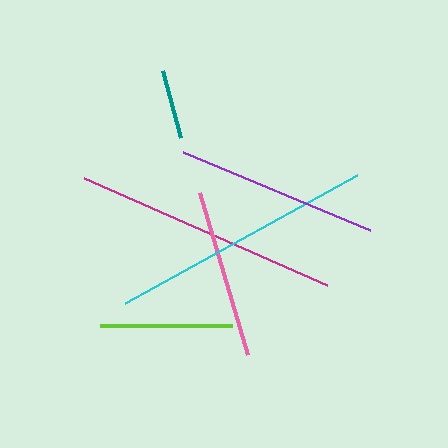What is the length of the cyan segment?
The cyan segment is approximately 266 pixels long.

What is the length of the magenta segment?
The magenta segment is approximately 266 pixels long.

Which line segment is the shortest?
The teal line is the shortest at approximately 69 pixels.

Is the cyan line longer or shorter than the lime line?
The cyan line is longer than the lime line.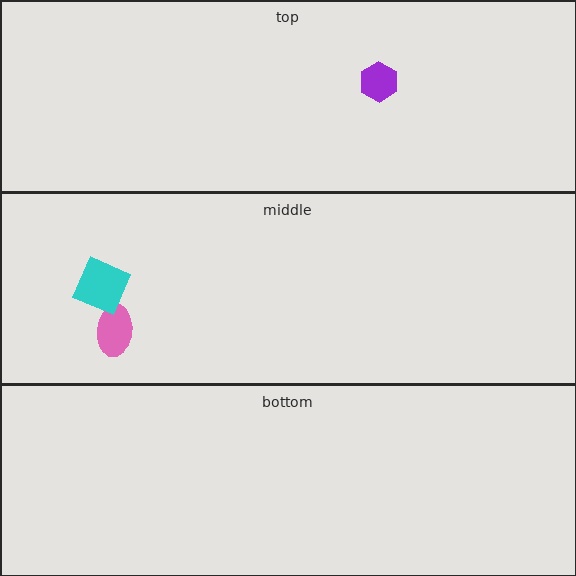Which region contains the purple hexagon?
The top region.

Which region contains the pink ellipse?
The middle region.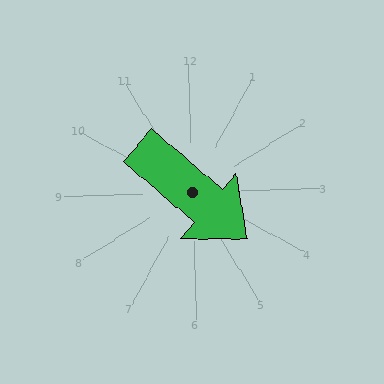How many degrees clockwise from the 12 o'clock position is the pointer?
Approximately 132 degrees.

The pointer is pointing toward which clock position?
Roughly 4 o'clock.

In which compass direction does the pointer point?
Southeast.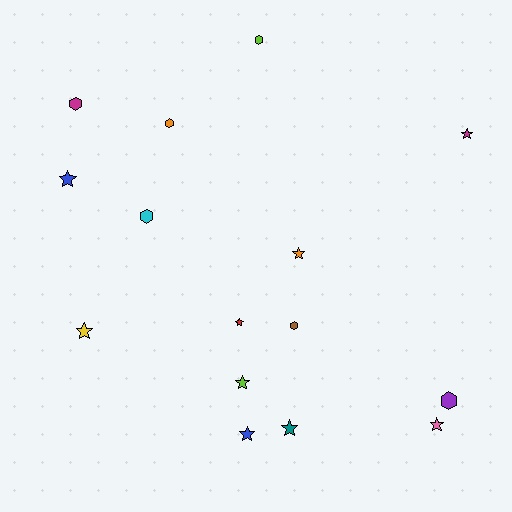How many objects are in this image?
There are 15 objects.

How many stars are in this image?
There are 9 stars.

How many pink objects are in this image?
There is 1 pink object.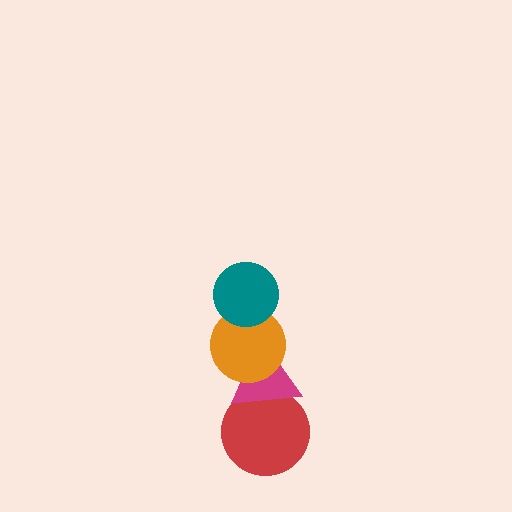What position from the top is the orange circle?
The orange circle is 2nd from the top.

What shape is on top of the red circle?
The magenta triangle is on top of the red circle.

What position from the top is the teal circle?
The teal circle is 1st from the top.